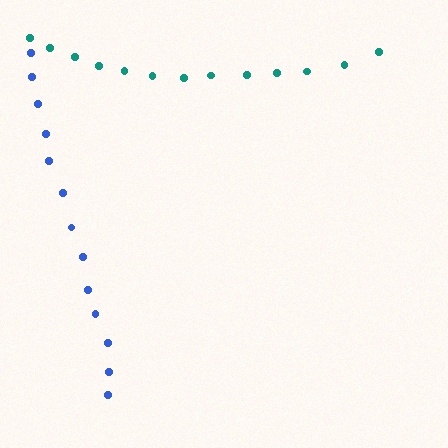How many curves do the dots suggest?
There are 2 distinct paths.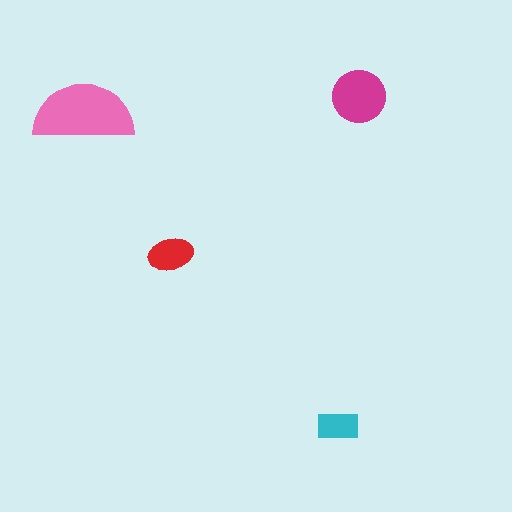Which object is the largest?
The pink semicircle.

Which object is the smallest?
The cyan rectangle.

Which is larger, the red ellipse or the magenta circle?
The magenta circle.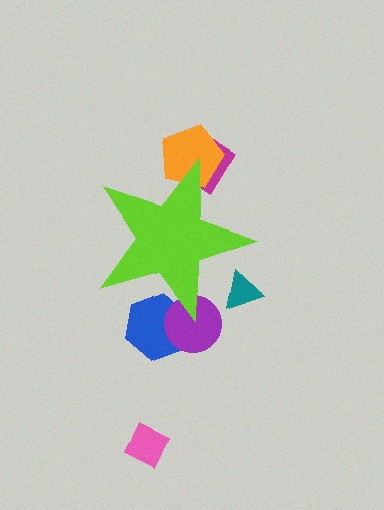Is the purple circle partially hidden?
Yes, the purple circle is partially hidden behind the lime star.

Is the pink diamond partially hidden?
No, the pink diamond is fully visible.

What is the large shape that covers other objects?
A lime star.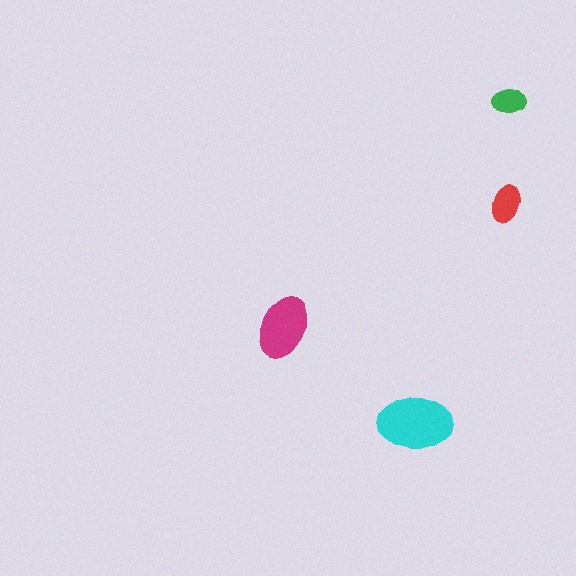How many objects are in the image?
There are 4 objects in the image.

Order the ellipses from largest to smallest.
the cyan one, the magenta one, the red one, the green one.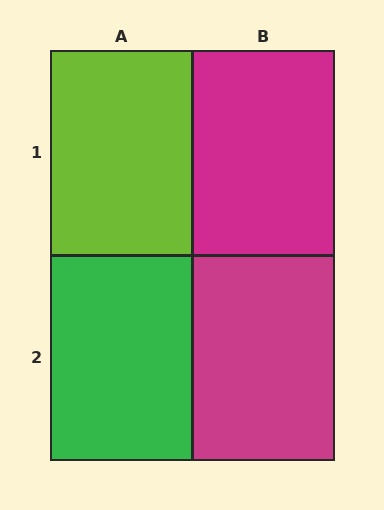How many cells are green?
1 cell is green.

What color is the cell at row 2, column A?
Green.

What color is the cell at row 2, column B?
Magenta.